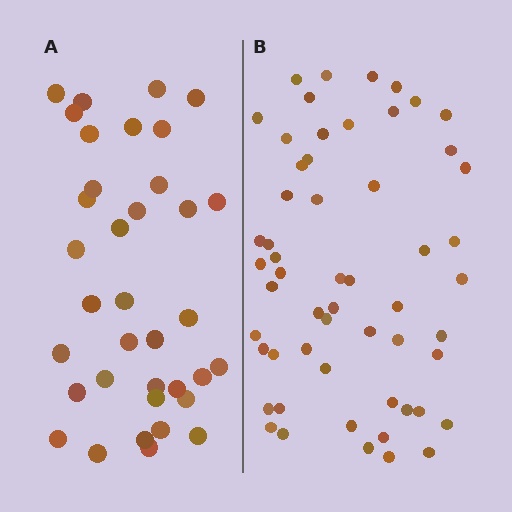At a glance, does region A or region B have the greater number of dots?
Region B (the right region) has more dots.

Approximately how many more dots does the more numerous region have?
Region B has approximately 20 more dots than region A.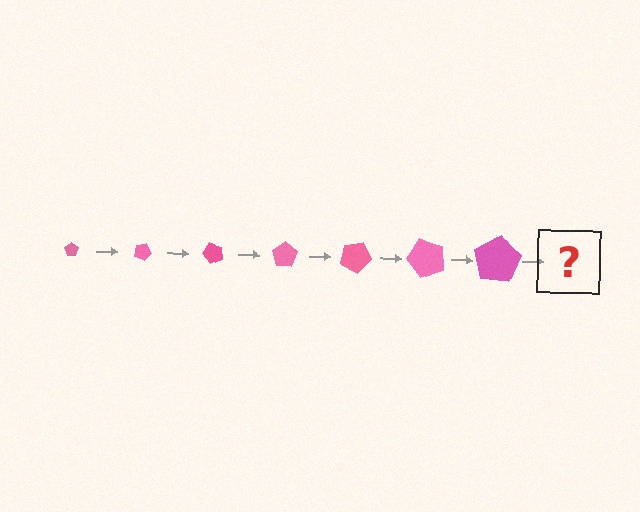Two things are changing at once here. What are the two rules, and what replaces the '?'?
The two rules are that the pentagon grows larger each step and it rotates 25 degrees each step. The '?' should be a pentagon, larger than the previous one and rotated 175 degrees from the start.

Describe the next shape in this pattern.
It should be a pentagon, larger than the previous one and rotated 175 degrees from the start.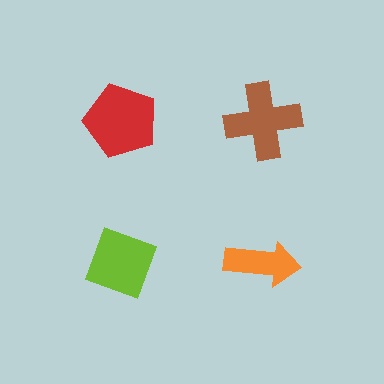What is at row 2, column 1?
A lime diamond.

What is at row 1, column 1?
A red pentagon.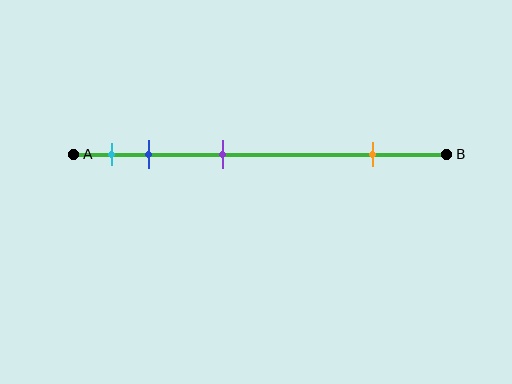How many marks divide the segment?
There are 4 marks dividing the segment.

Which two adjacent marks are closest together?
The cyan and blue marks are the closest adjacent pair.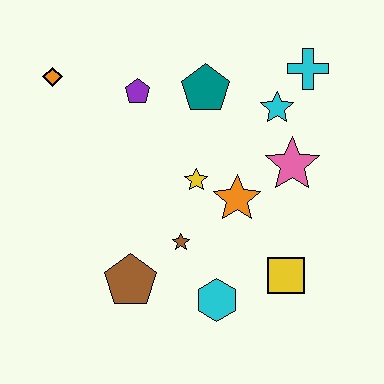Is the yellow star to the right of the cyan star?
No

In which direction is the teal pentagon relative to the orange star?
The teal pentagon is above the orange star.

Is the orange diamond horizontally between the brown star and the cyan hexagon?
No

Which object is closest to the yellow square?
The cyan hexagon is closest to the yellow square.